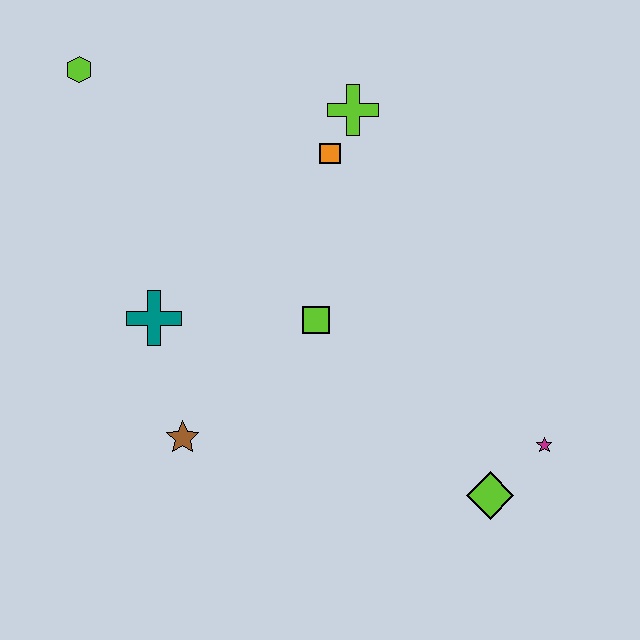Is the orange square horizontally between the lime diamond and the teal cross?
Yes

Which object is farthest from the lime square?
The lime hexagon is farthest from the lime square.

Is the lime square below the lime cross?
Yes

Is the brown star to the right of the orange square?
No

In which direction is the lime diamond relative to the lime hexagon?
The lime diamond is below the lime hexagon.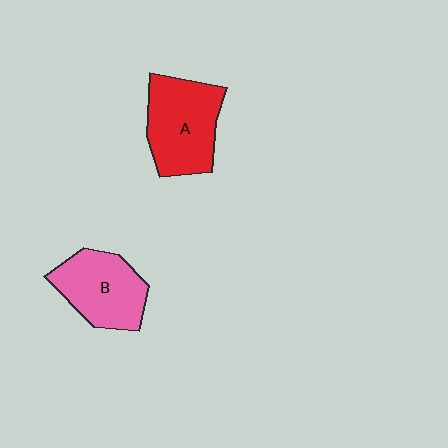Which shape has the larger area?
Shape A (red).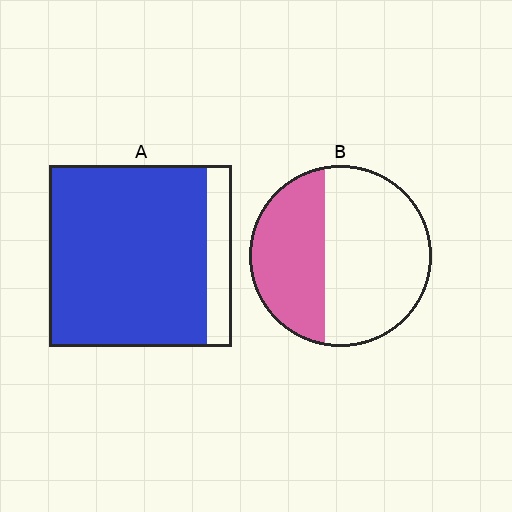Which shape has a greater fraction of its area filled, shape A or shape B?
Shape A.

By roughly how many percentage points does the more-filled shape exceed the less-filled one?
By roughly 45 percentage points (A over B).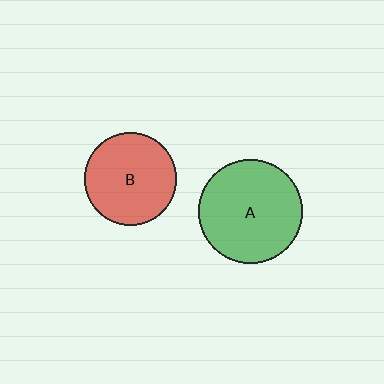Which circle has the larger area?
Circle A (green).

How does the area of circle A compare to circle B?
Approximately 1.3 times.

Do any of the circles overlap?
No, none of the circles overlap.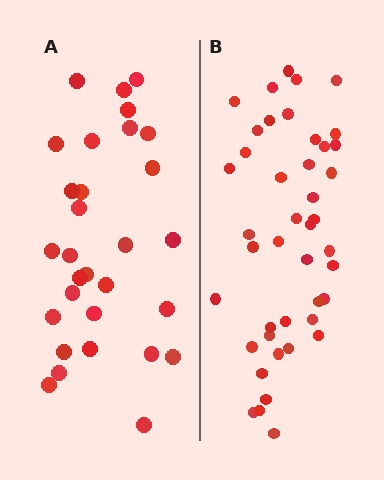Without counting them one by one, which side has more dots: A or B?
Region B (the right region) has more dots.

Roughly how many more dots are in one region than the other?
Region B has approximately 15 more dots than region A.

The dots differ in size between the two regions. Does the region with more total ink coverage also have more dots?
No. Region A has more total ink coverage because its dots are larger, but region B actually contains more individual dots. Total area can be misleading — the number of items is what matters here.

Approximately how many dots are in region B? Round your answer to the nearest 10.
About 40 dots. (The exact count is 43, which rounds to 40.)